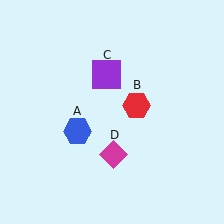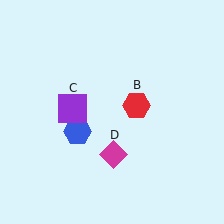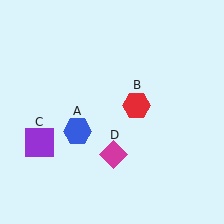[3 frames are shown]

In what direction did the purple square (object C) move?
The purple square (object C) moved down and to the left.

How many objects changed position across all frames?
1 object changed position: purple square (object C).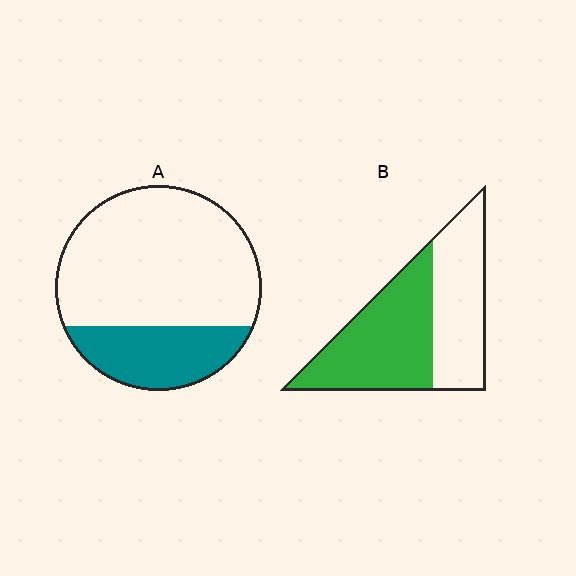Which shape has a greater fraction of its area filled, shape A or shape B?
Shape B.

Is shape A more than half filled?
No.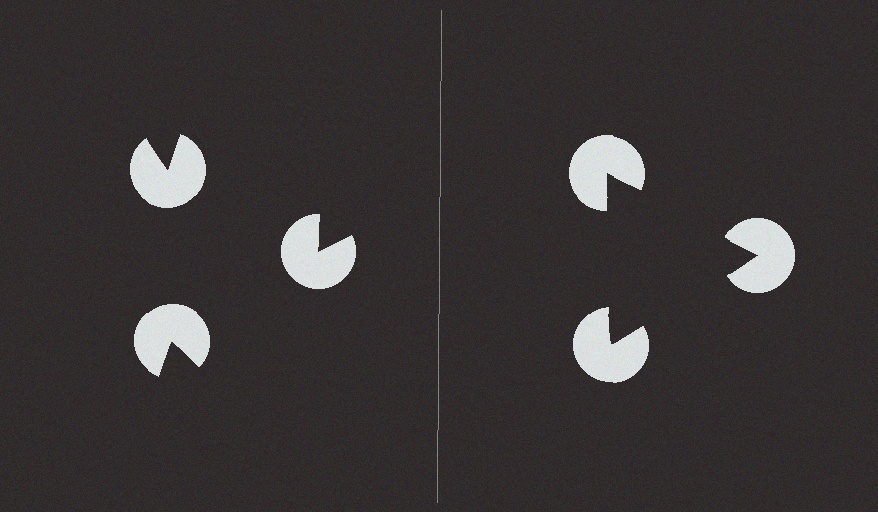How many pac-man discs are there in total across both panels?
6 — 3 on each side.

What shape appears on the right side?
An illusory triangle.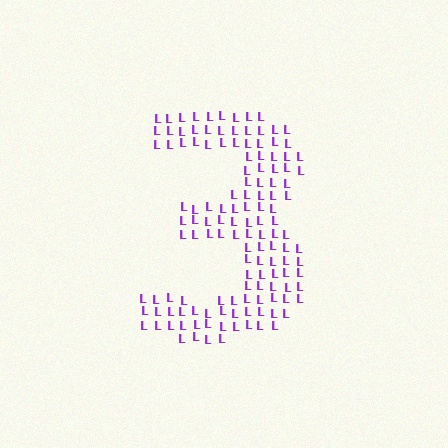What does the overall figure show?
The overall figure shows the digit 3.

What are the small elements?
The small elements are letter L's.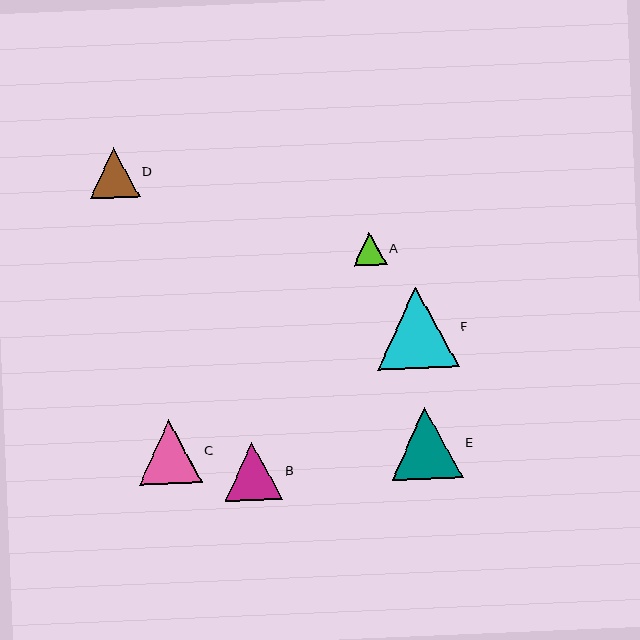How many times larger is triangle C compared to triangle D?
Triangle C is approximately 1.3 times the size of triangle D.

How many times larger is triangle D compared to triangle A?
Triangle D is approximately 1.5 times the size of triangle A.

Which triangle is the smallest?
Triangle A is the smallest with a size of approximately 33 pixels.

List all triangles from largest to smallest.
From largest to smallest: F, E, C, B, D, A.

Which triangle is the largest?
Triangle F is the largest with a size of approximately 82 pixels.